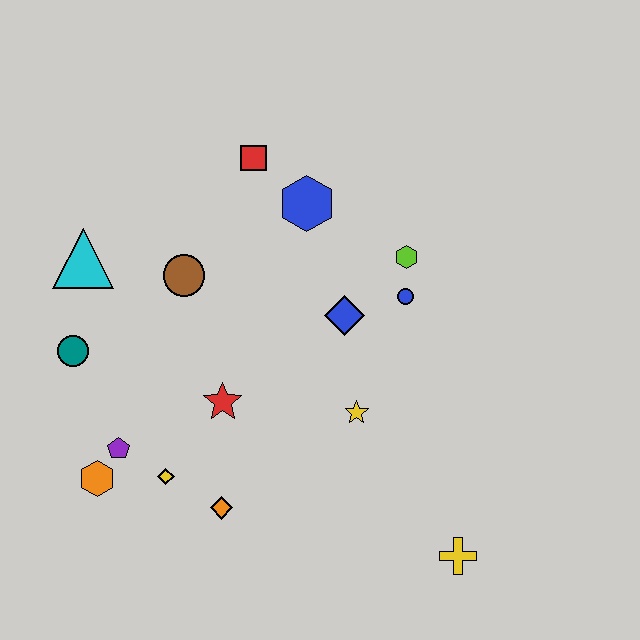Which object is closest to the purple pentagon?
The orange hexagon is closest to the purple pentagon.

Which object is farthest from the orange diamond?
The red square is farthest from the orange diamond.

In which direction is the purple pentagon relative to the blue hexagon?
The purple pentagon is below the blue hexagon.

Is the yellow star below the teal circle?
Yes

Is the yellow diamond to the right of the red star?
No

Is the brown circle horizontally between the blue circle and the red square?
No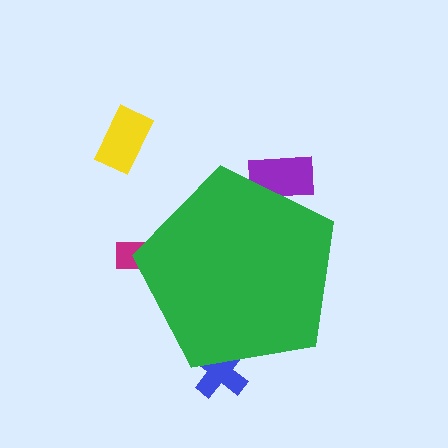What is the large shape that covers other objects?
A green pentagon.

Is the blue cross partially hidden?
Yes, the blue cross is partially hidden behind the green pentagon.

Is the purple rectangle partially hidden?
Yes, the purple rectangle is partially hidden behind the green pentagon.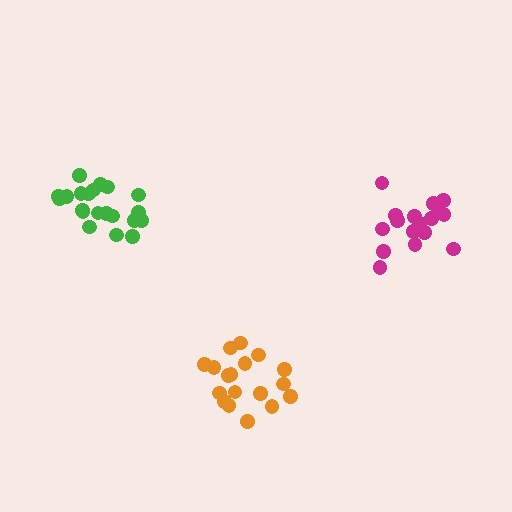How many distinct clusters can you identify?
There are 3 distinct clusters.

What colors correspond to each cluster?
The clusters are colored: magenta, orange, green.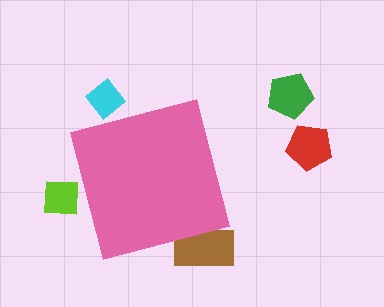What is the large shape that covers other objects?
A pink square.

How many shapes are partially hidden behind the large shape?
3 shapes are partially hidden.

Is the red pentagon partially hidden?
No, the red pentagon is fully visible.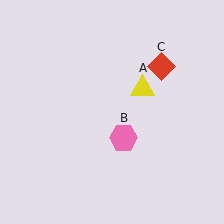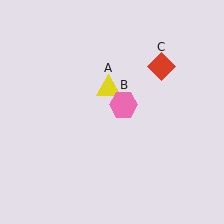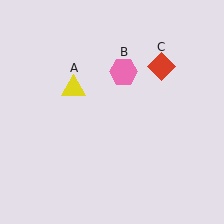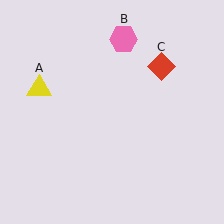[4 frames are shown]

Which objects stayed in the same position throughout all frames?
Red diamond (object C) remained stationary.